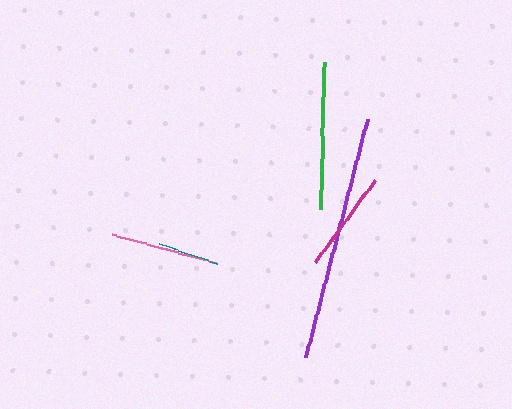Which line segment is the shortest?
The teal line is the shortest at approximately 61 pixels.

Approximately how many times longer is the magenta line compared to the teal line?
The magenta line is approximately 1.7 times the length of the teal line.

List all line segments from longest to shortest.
From longest to shortest: purple, green, pink, magenta, teal.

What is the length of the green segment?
The green segment is approximately 147 pixels long.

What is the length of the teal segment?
The teal segment is approximately 61 pixels long.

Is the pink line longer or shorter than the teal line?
The pink line is longer than the teal line.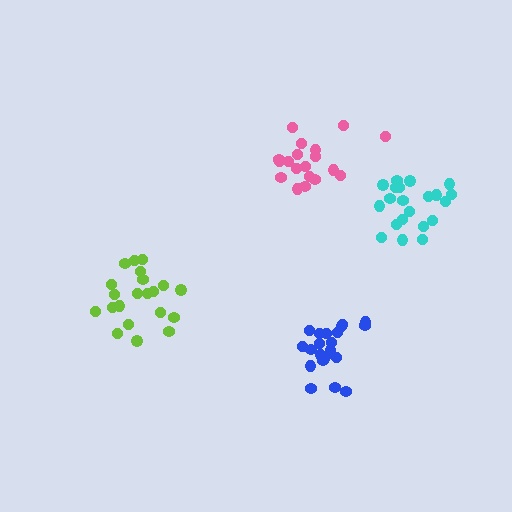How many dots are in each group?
Group 1: 21 dots, Group 2: 21 dots, Group 3: 19 dots, Group 4: 21 dots (82 total).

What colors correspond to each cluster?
The clusters are colored: cyan, blue, pink, lime.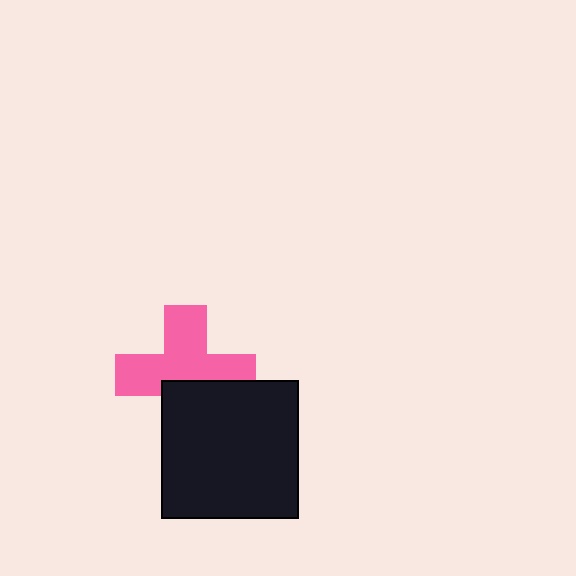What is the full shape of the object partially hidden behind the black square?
The partially hidden object is a pink cross.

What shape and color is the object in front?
The object in front is a black square.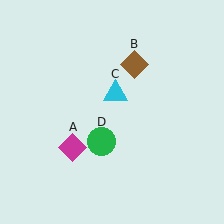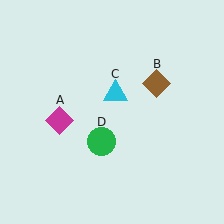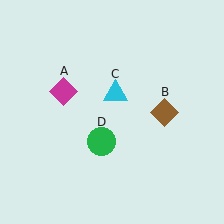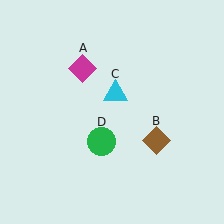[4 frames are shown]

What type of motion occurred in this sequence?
The magenta diamond (object A), brown diamond (object B) rotated clockwise around the center of the scene.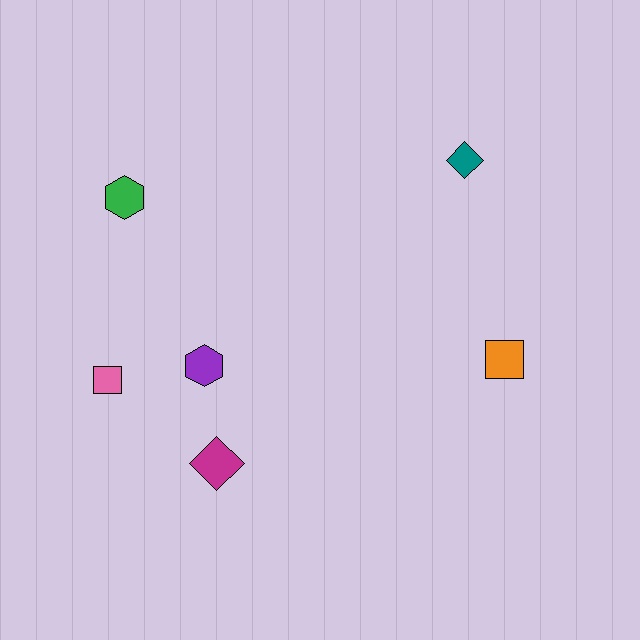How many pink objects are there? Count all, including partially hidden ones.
There is 1 pink object.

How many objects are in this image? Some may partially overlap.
There are 6 objects.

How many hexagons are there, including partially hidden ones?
There are 2 hexagons.